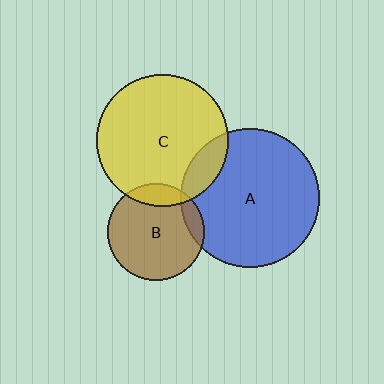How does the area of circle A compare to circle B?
Approximately 2.1 times.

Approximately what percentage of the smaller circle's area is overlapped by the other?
Approximately 15%.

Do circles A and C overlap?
Yes.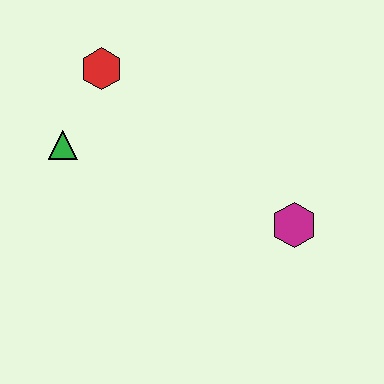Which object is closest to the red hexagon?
The green triangle is closest to the red hexagon.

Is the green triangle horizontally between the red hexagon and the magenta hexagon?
No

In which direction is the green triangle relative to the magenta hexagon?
The green triangle is to the left of the magenta hexagon.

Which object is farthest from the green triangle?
The magenta hexagon is farthest from the green triangle.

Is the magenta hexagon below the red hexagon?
Yes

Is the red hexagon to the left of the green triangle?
No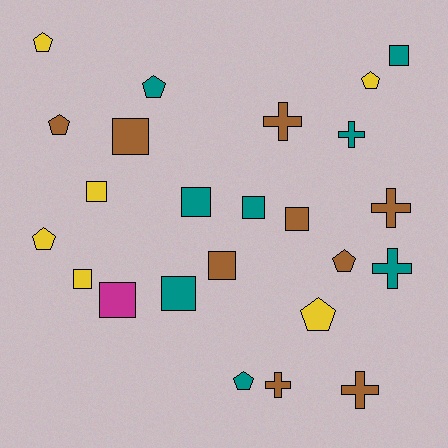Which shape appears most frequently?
Square, with 10 objects.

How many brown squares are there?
There are 3 brown squares.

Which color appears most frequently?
Brown, with 9 objects.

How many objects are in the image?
There are 24 objects.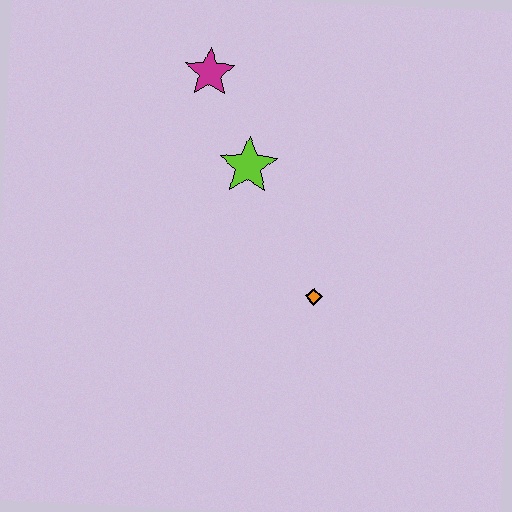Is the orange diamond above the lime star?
No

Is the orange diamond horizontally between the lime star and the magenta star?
No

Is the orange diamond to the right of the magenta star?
Yes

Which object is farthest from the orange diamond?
The magenta star is farthest from the orange diamond.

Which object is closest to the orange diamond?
The lime star is closest to the orange diamond.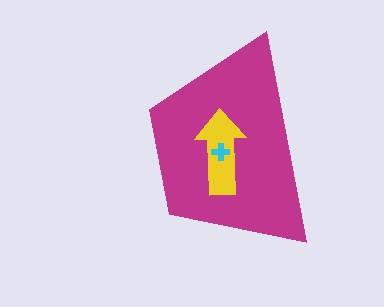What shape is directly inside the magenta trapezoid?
The yellow arrow.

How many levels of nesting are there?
3.